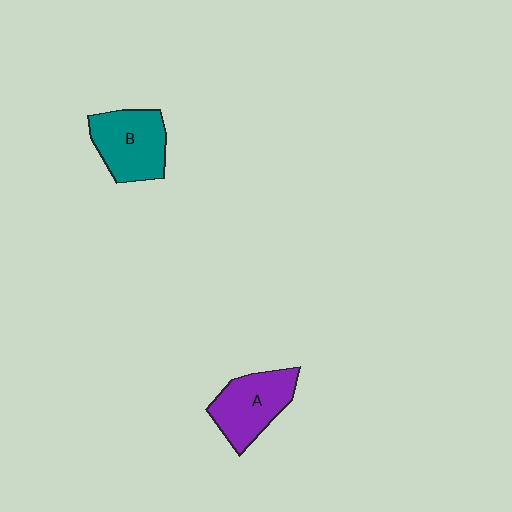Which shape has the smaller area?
Shape A (purple).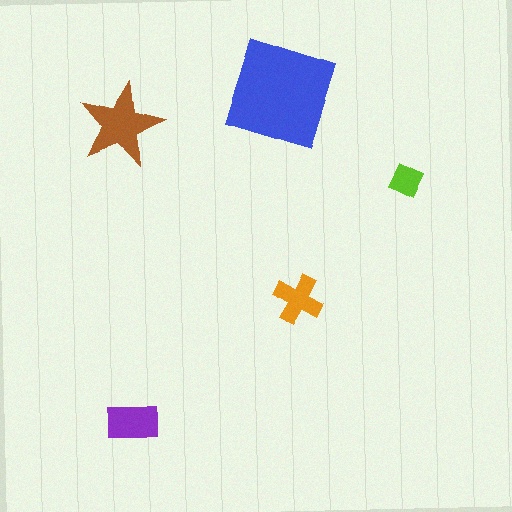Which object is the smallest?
The lime diamond.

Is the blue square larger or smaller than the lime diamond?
Larger.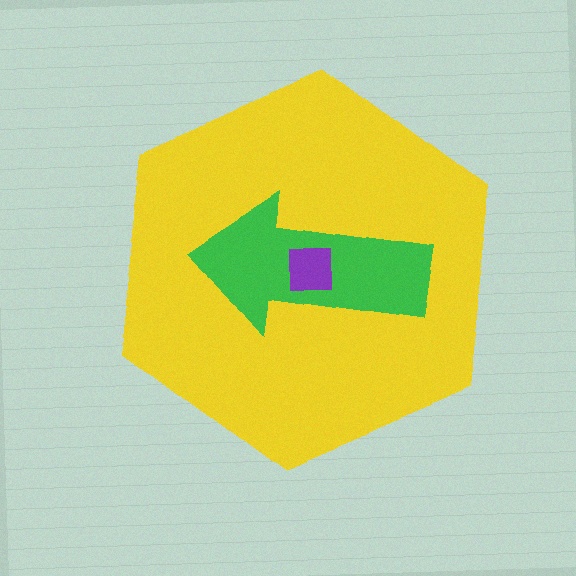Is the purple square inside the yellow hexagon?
Yes.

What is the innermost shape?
The purple square.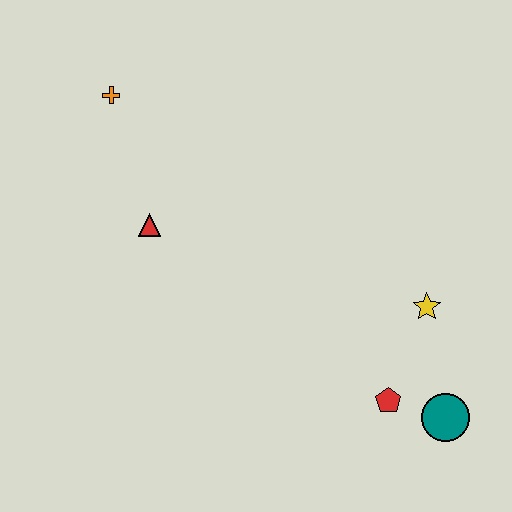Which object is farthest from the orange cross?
The teal circle is farthest from the orange cross.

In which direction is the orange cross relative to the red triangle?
The orange cross is above the red triangle.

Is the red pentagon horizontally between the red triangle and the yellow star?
Yes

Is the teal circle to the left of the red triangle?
No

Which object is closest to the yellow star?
The red pentagon is closest to the yellow star.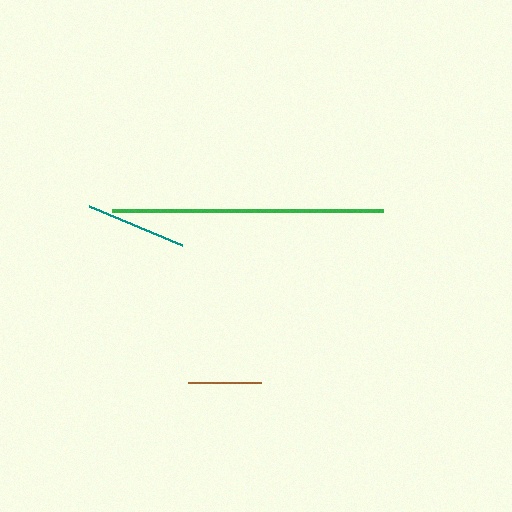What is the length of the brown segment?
The brown segment is approximately 74 pixels long.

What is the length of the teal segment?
The teal segment is approximately 101 pixels long.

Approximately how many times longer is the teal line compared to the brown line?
The teal line is approximately 1.4 times the length of the brown line.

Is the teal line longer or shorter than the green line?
The green line is longer than the teal line.